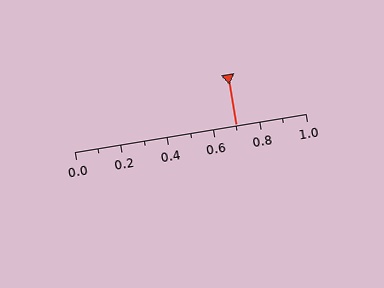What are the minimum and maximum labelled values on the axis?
The axis runs from 0.0 to 1.0.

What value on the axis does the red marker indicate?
The marker indicates approximately 0.7.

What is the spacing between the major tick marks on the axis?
The major ticks are spaced 0.2 apart.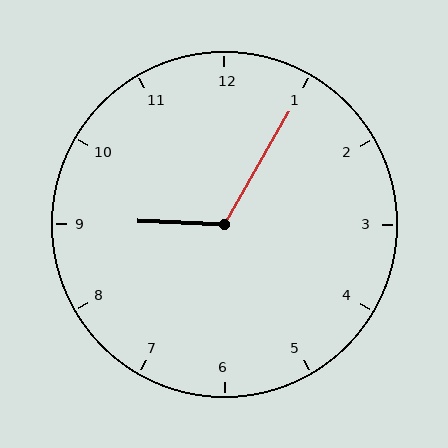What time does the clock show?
9:05.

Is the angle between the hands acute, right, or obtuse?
It is obtuse.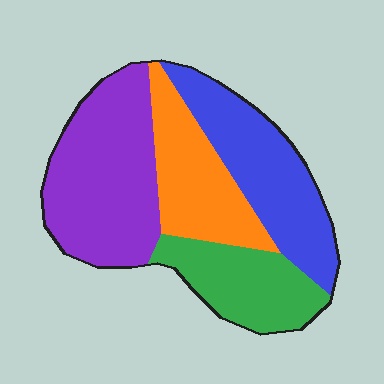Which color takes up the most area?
Purple, at roughly 35%.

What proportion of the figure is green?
Green covers 19% of the figure.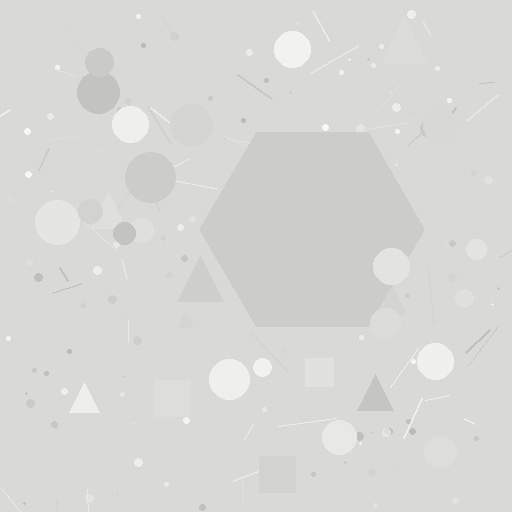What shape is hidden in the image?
A hexagon is hidden in the image.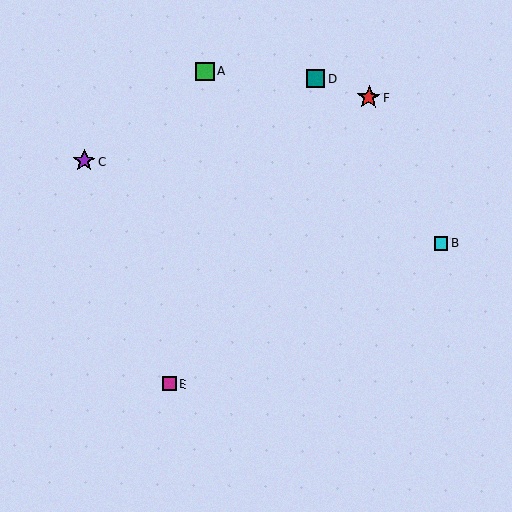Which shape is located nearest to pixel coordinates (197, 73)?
The green square (labeled A) at (205, 71) is nearest to that location.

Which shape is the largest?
The red star (labeled F) is the largest.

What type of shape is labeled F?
Shape F is a red star.